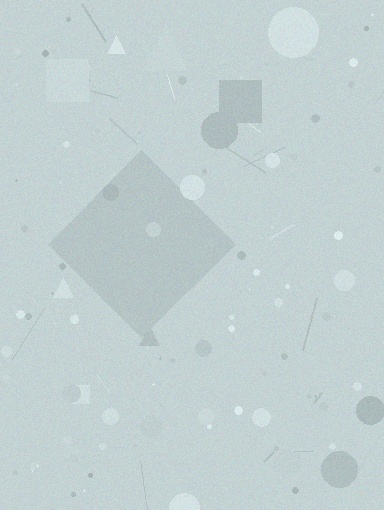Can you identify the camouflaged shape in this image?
The camouflaged shape is a diamond.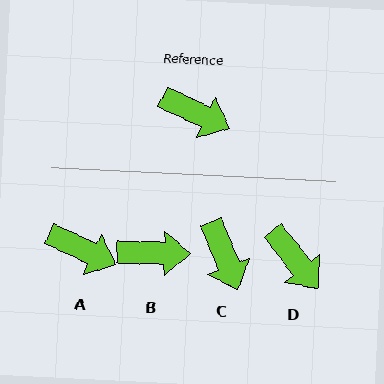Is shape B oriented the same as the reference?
No, it is off by about 24 degrees.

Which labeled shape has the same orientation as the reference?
A.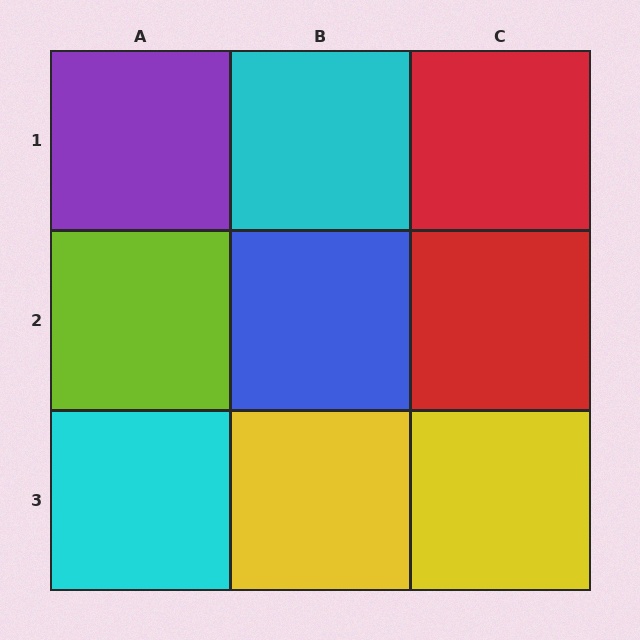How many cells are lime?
1 cell is lime.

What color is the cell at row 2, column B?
Blue.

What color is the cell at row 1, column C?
Red.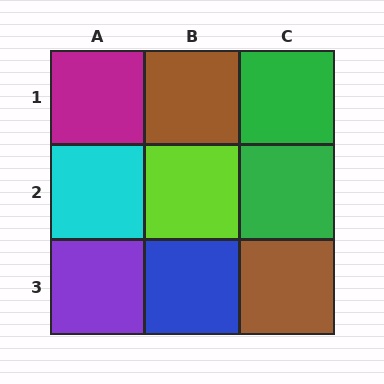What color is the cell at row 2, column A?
Cyan.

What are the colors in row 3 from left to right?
Purple, blue, brown.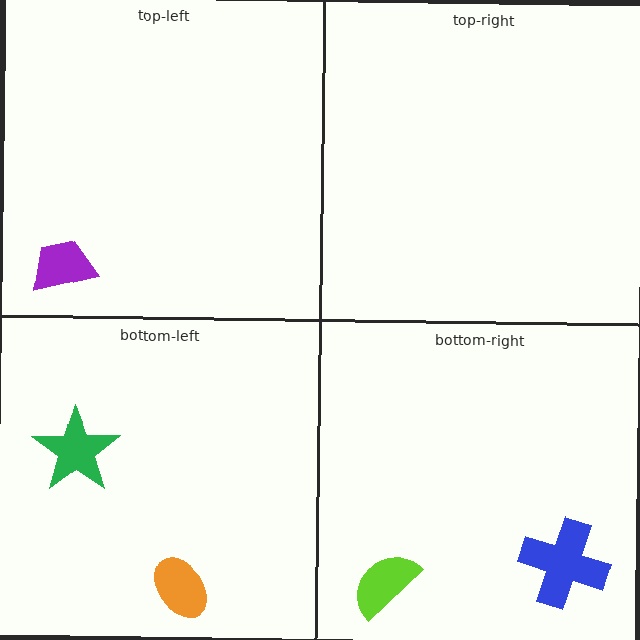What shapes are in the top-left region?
The purple trapezoid.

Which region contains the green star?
The bottom-left region.